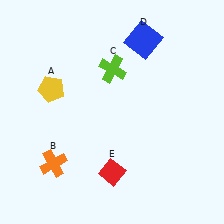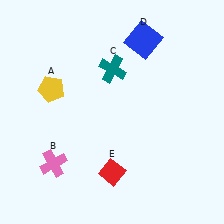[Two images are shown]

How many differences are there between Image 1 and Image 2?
There are 2 differences between the two images.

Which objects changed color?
B changed from orange to pink. C changed from lime to teal.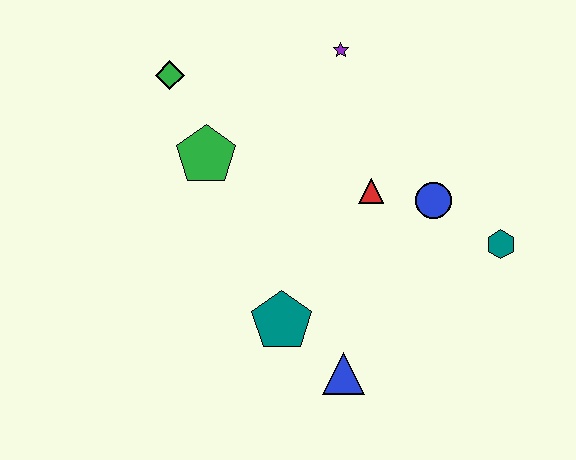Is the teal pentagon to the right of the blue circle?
No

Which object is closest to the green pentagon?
The green diamond is closest to the green pentagon.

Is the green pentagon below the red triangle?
No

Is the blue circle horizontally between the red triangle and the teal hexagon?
Yes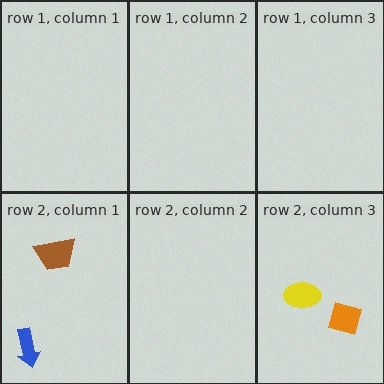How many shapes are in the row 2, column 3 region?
2.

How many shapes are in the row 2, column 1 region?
2.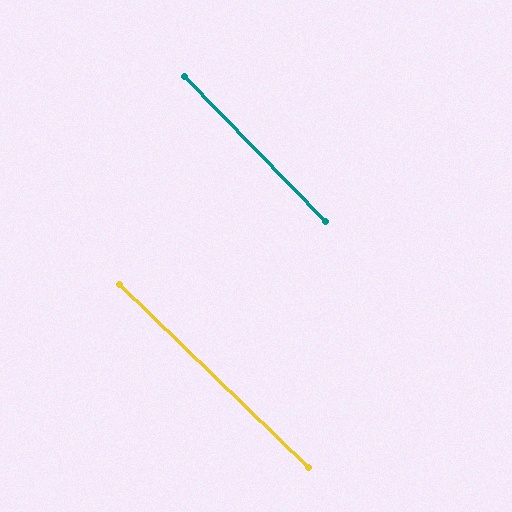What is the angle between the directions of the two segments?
Approximately 2 degrees.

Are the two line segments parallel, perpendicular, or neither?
Parallel — their directions differ by only 1.6°.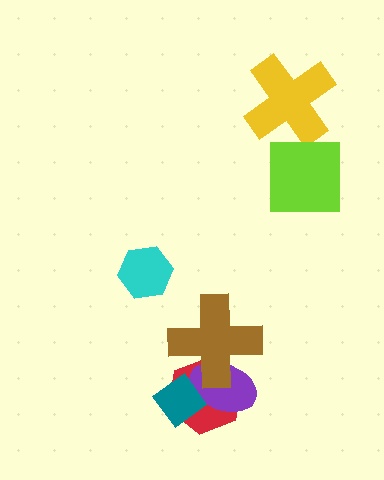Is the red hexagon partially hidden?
Yes, it is partially covered by another shape.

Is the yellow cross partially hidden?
No, no other shape covers it.